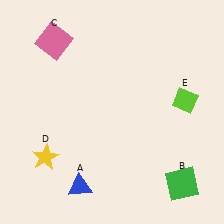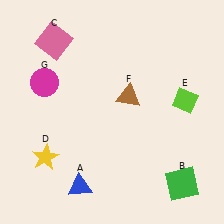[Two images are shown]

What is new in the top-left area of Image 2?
A magenta circle (G) was added in the top-left area of Image 2.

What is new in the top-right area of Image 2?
A brown triangle (F) was added in the top-right area of Image 2.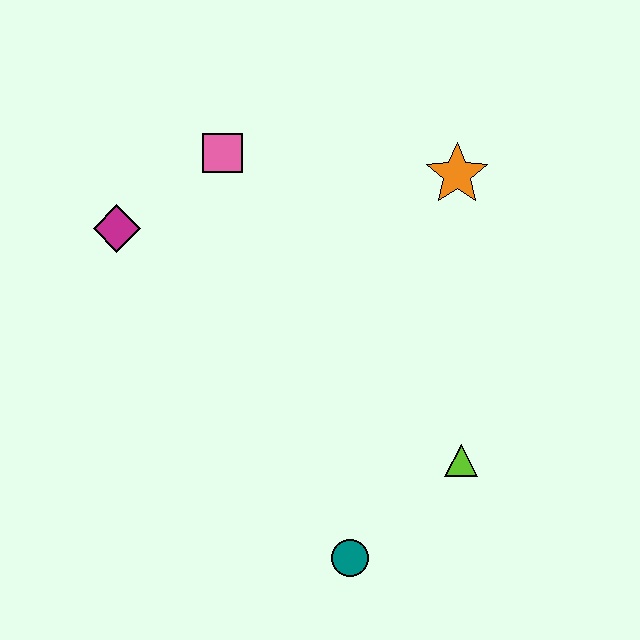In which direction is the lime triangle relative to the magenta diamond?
The lime triangle is to the right of the magenta diamond.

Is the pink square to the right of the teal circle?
No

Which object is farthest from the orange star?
The teal circle is farthest from the orange star.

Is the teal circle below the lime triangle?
Yes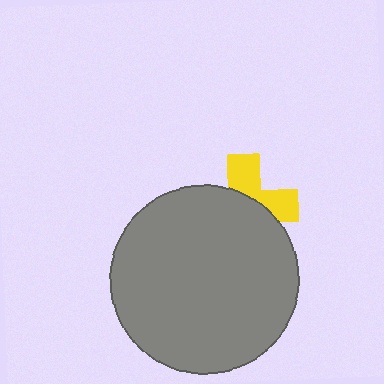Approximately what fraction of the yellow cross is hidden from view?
Roughly 60% of the yellow cross is hidden behind the gray circle.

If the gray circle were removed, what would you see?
You would see the complete yellow cross.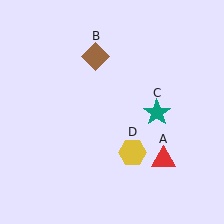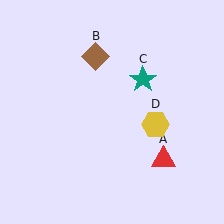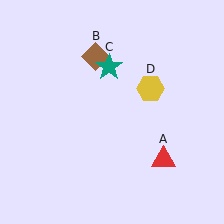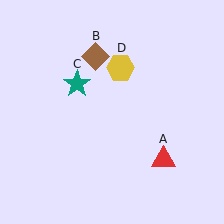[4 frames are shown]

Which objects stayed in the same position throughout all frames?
Red triangle (object A) and brown diamond (object B) remained stationary.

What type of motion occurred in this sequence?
The teal star (object C), yellow hexagon (object D) rotated counterclockwise around the center of the scene.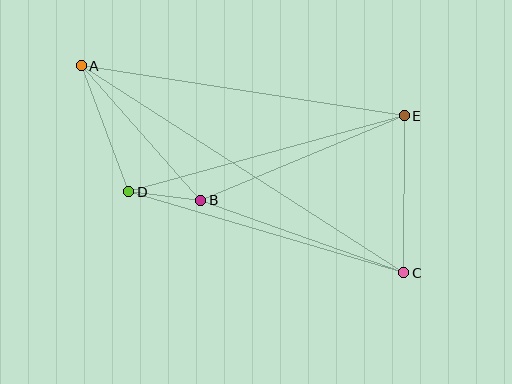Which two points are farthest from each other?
Points A and C are farthest from each other.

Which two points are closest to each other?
Points B and D are closest to each other.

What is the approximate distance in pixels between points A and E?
The distance between A and E is approximately 327 pixels.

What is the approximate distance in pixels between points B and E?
The distance between B and E is approximately 220 pixels.